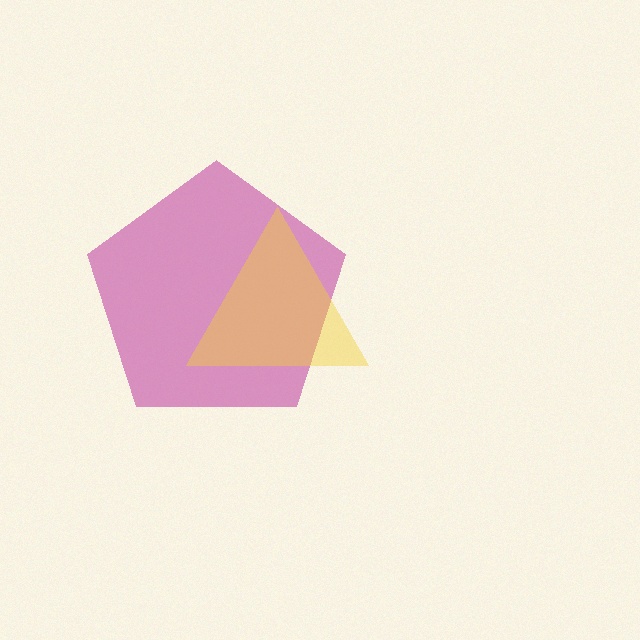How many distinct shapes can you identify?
There are 2 distinct shapes: a magenta pentagon, a yellow triangle.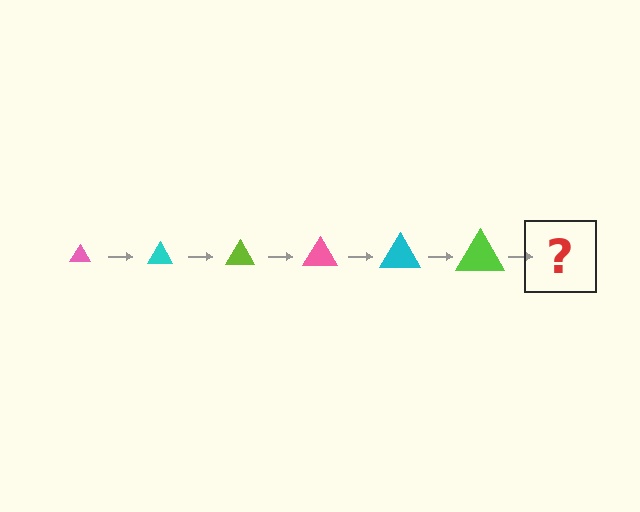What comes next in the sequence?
The next element should be a pink triangle, larger than the previous one.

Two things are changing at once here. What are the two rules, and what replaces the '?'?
The two rules are that the triangle grows larger each step and the color cycles through pink, cyan, and lime. The '?' should be a pink triangle, larger than the previous one.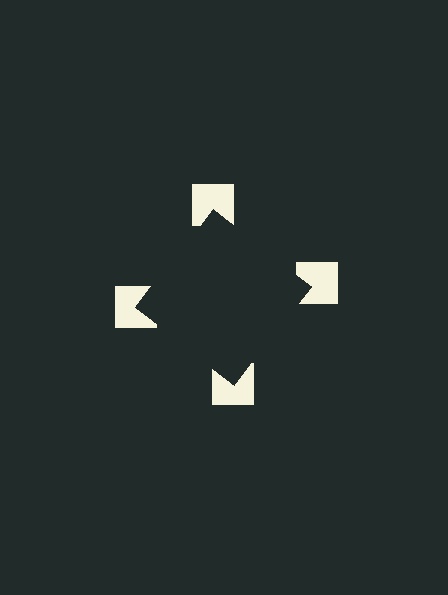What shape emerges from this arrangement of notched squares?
An illusory square — its edges are inferred from the aligned wedge cuts in the notched squares, not physically drawn.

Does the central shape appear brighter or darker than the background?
It typically appears slightly darker than the background, even though no actual brightness change is drawn.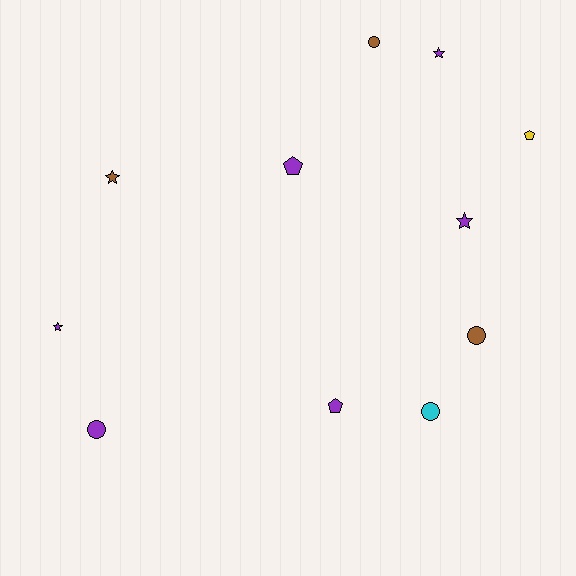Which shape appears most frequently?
Circle, with 4 objects.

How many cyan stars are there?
There are no cyan stars.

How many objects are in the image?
There are 11 objects.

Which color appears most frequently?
Purple, with 6 objects.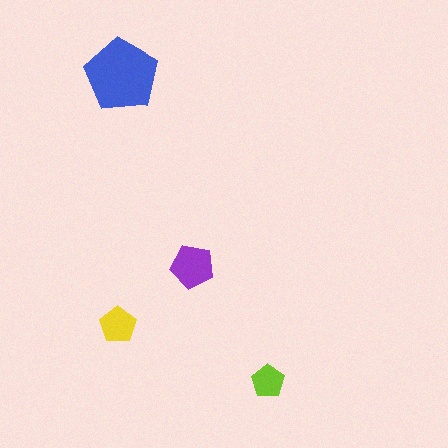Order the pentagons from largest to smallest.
the blue one, the purple one, the yellow one, the lime one.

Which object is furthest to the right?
The lime pentagon is rightmost.